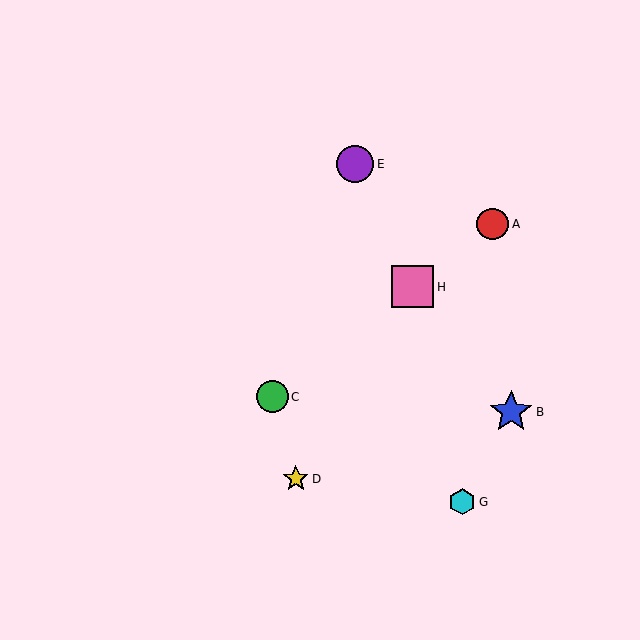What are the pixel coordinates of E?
Object E is at (355, 164).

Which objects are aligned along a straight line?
Objects A, C, F, H are aligned along a straight line.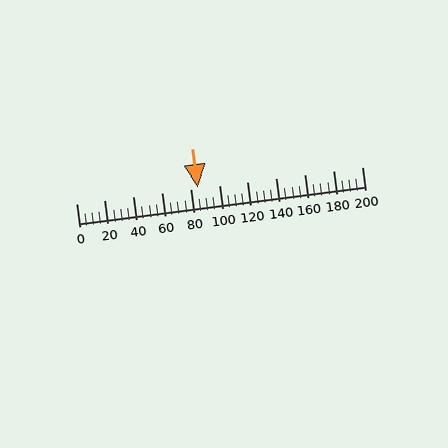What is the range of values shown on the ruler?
The ruler shows values from 0 to 200.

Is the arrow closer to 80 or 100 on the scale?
The arrow is closer to 80.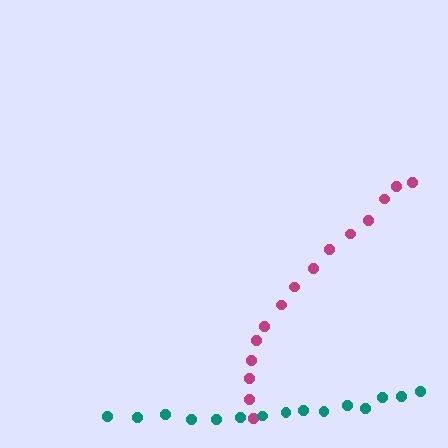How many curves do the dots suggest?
There are 2 distinct paths.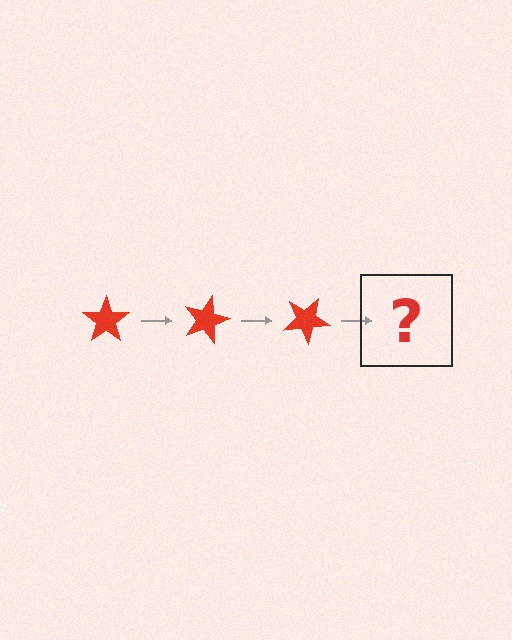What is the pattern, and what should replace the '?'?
The pattern is that the star rotates 15 degrees each step. The '?' should be a red star rotated 45 degrees.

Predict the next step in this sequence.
The next step is a red star rotated 45 degrees.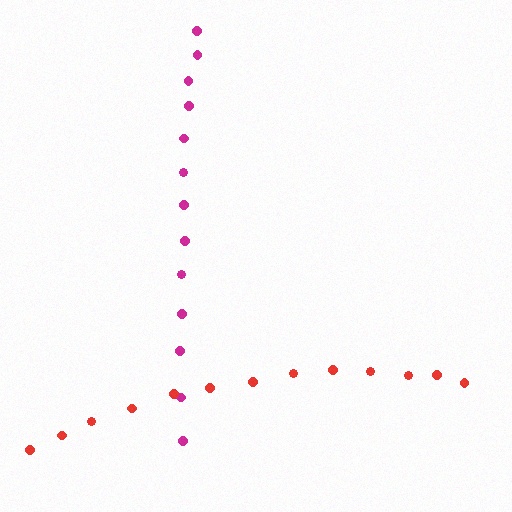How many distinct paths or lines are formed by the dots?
There are 2 distinct paths.